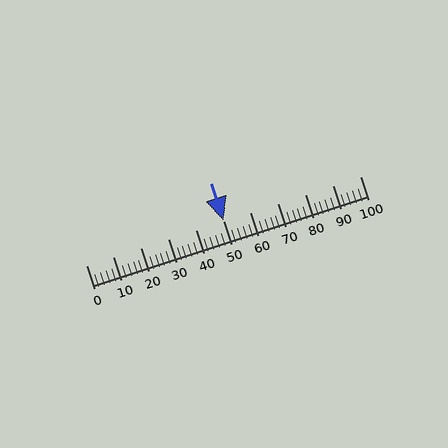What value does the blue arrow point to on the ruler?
The blue arrow points to approximately 50.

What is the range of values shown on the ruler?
The ruler shows values from 0 to 100.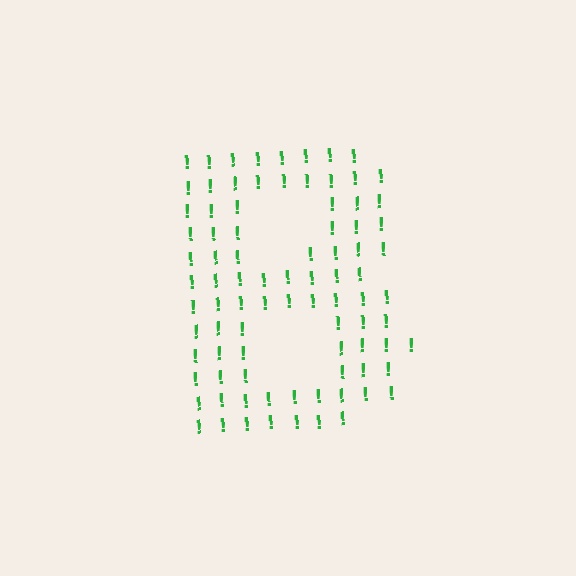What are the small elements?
The small elements are exclamation marks.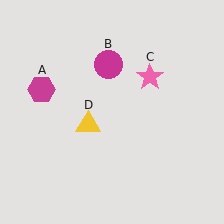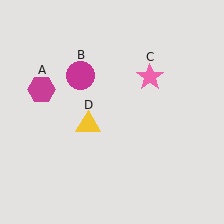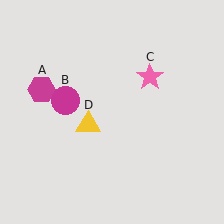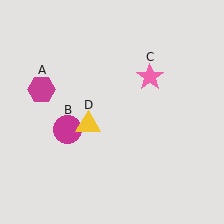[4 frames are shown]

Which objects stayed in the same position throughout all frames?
Magenta hexagon (object A) and pink star (object C) and yellow triangle (object D) remained stationary.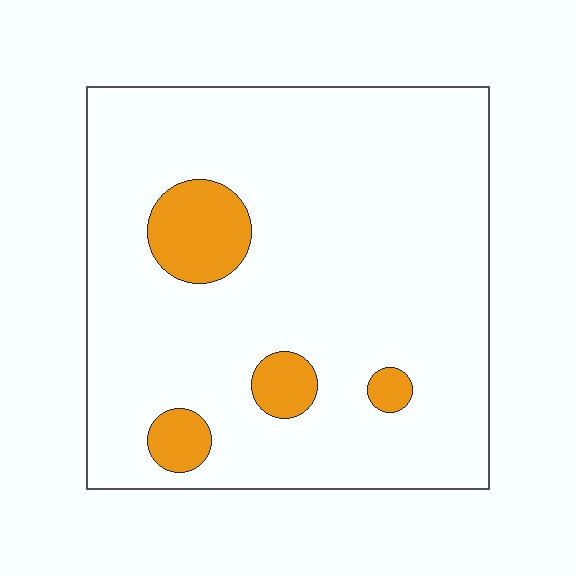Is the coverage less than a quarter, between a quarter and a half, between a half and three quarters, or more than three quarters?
Less than a quarter.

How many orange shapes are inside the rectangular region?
4.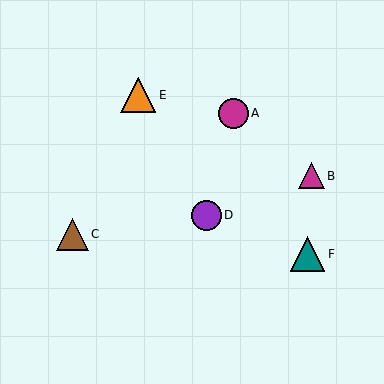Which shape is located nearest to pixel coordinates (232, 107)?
The magenta circle (labeled A) at (233, 113) is nearest to that location.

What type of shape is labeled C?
Shape C is a brown triangle.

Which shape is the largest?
The orange triangle (labeled E) is the largest.